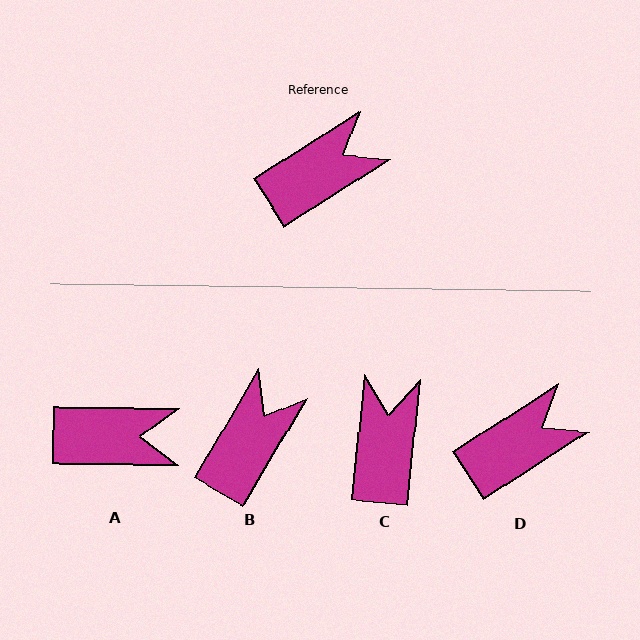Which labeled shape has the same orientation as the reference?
D.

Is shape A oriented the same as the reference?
No, it is off by about 33 degrees.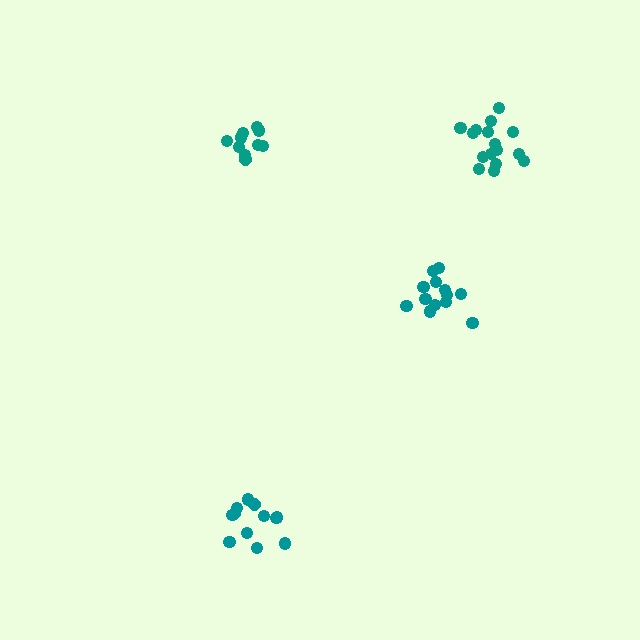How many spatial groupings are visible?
There are 4 spatial groupings.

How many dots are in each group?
Group 1: 13 dots, Group 2: 12 dots, Group 3: 10 dots, Group 4: 16 dots (51 total).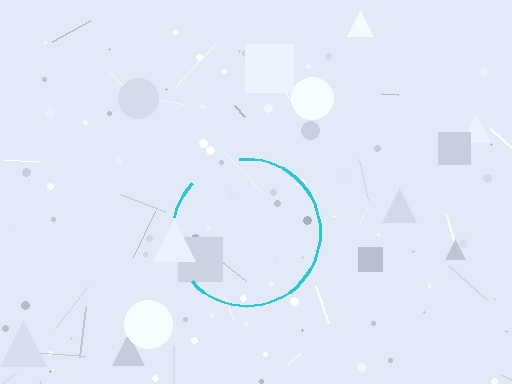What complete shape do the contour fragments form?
The contour fragments form a circle.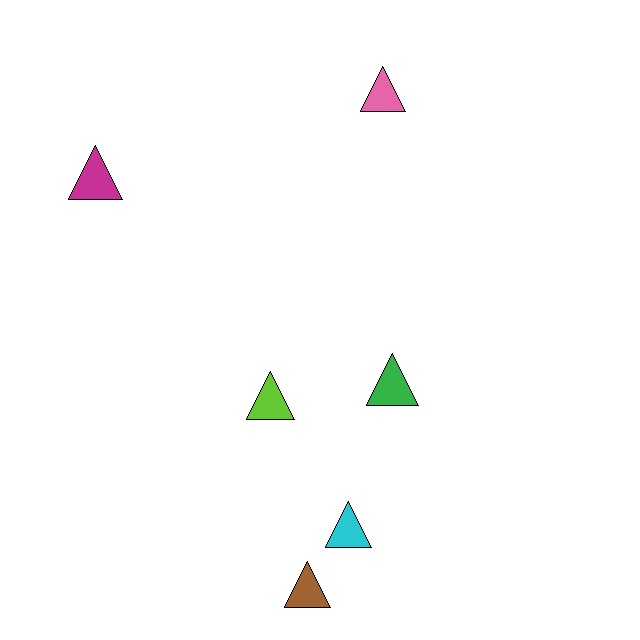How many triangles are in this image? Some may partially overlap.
There are 6 triangles.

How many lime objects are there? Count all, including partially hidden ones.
There is 1 lime object.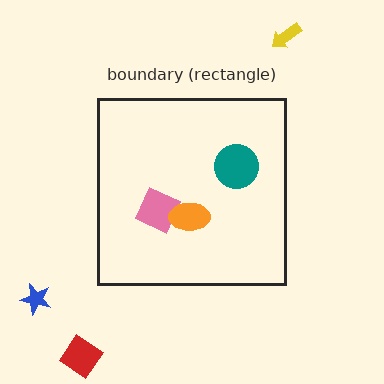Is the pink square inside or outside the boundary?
Inside.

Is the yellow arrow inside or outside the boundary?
Outside.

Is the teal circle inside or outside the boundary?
Inside.